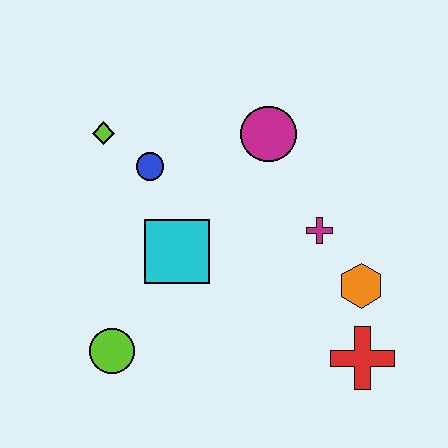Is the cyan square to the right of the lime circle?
Yes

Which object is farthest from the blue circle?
The red cross is farthest from the blue circle.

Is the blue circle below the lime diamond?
Yes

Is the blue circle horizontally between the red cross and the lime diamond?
Yes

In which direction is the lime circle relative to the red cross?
The lime circle is to the left of the red cross.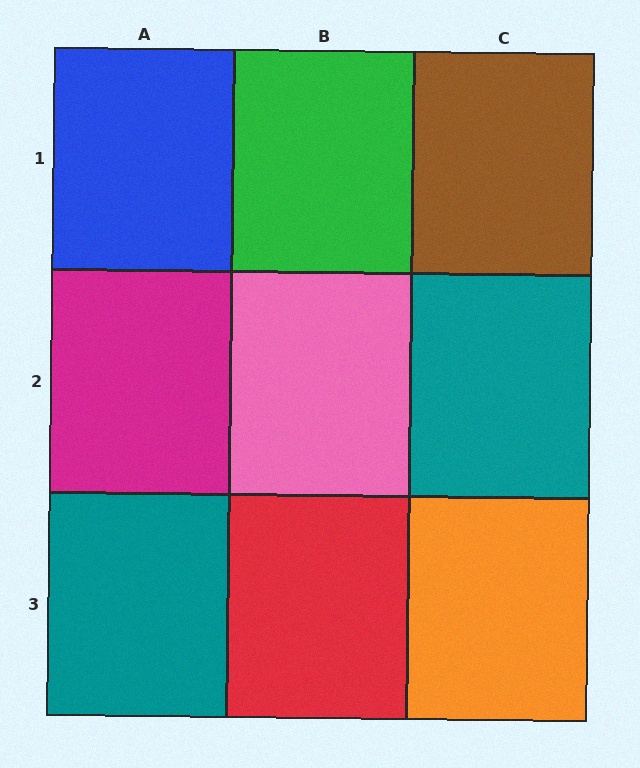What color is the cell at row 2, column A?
Magenta.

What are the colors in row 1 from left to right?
Blue, green, brown.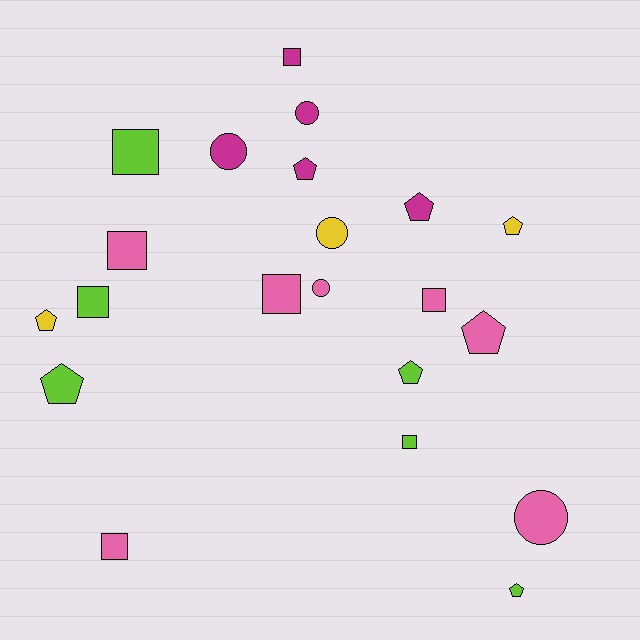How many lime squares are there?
There are 3 lime squares.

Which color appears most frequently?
Pink, with 7 objects.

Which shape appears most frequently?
Pentagon, with 8 objects.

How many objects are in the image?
There are 21 objects.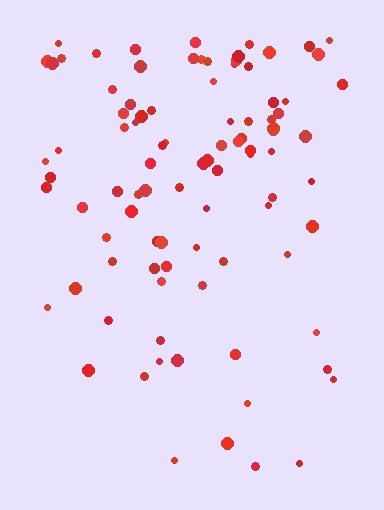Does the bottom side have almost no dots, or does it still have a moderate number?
Still a moderate number, just noticeably fewer than the top.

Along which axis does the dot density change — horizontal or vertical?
Vertical.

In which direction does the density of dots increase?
From bottom to top, with the top side densest.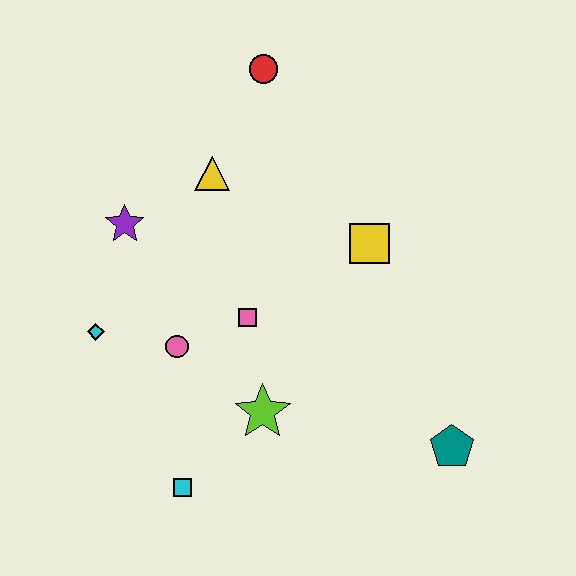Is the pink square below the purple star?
Yes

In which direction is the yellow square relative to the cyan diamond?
The yellow square is to the right of the cyan diamond.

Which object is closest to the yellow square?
The pink square is closest to the yellow square.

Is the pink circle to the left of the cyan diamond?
No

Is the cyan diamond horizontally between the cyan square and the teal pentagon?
No